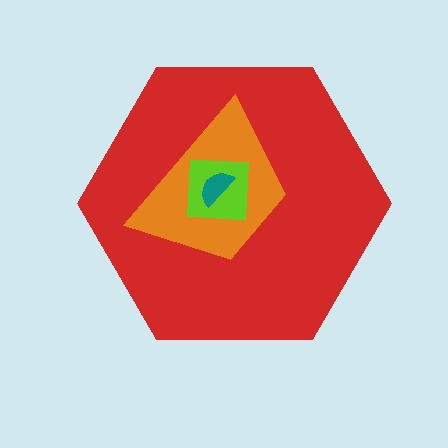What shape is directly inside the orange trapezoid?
The lime square.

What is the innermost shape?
The teal semicircle.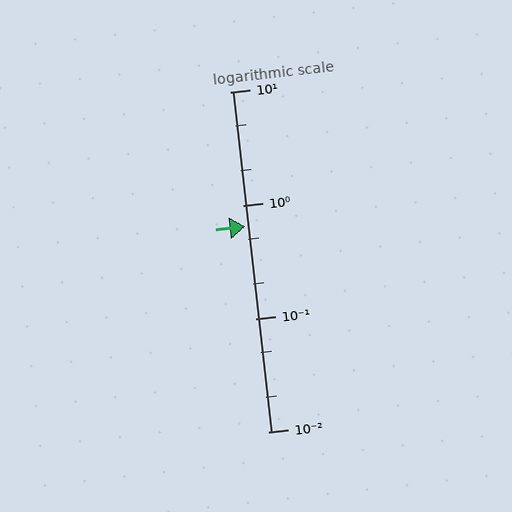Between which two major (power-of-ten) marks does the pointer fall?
The pointer is between 0.1 and 1.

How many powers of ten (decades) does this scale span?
The scale spans 3 decades, from 0.01 to 10.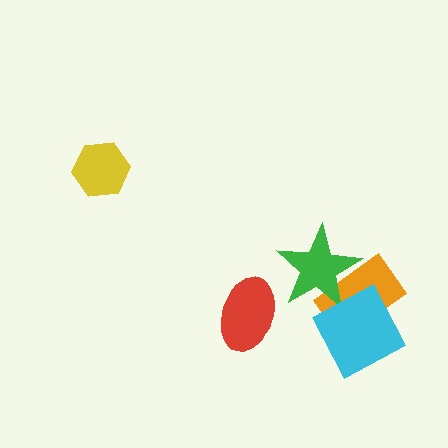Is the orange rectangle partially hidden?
Yes, it is partially covered by another shape.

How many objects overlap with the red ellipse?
0 objects overlap with the red ellipse.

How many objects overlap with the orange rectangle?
2 objects overlap with the orange rectangle.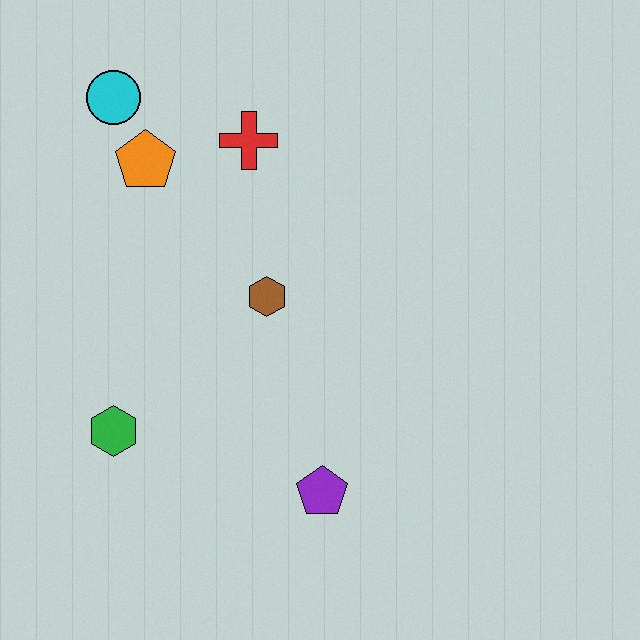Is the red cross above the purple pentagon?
Yes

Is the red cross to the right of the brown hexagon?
No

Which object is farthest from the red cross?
The purple pentagon is farthest from the red cross.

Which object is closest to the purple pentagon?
The brown hexagon is closest to the purple pentagon.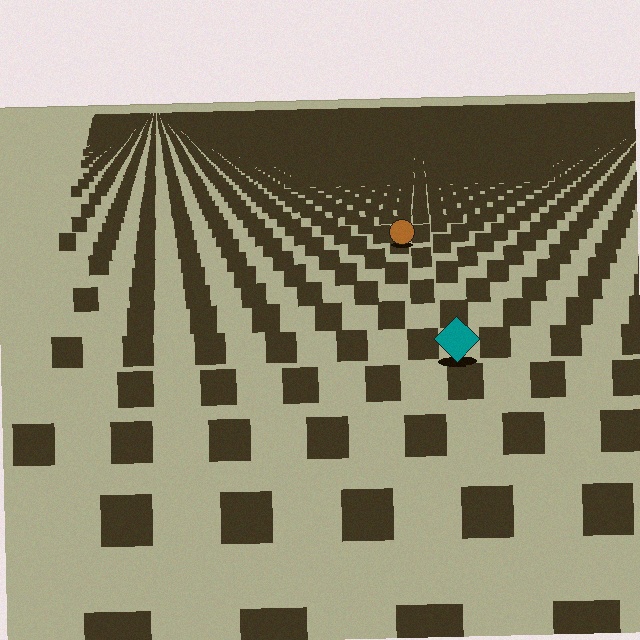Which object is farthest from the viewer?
The brown circle is farthest from the viewer. It appears smaller and the ground texture around it is denser.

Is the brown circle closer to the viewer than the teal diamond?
No. The teal diamond is closer — you can tell from the texture gradient: the ground texture is coarser near it.